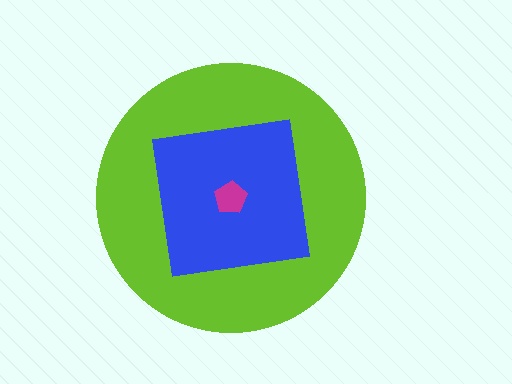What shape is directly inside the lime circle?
The blue square.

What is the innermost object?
The magenta pentagon.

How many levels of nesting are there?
3.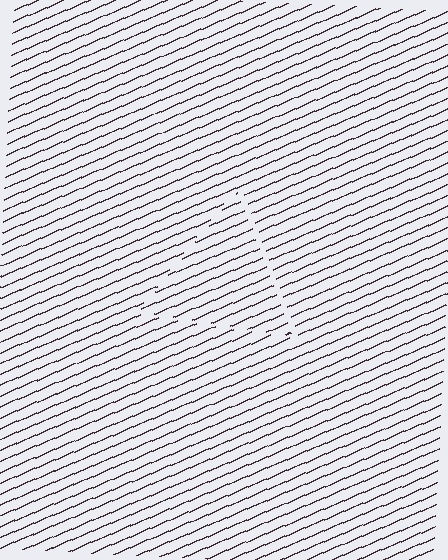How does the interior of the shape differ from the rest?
The interior of the shape contains the same grating, shifted by half a period — the contour is defined by the phase discontinuity where line-ends from the inner and outer gratings abut.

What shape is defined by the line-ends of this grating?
An illusory triangle. The interior of the shape contains the same grating, shifted by half a period — the contour is defined by the phase discontinuity where line-ends from the inner and outer gratings abut.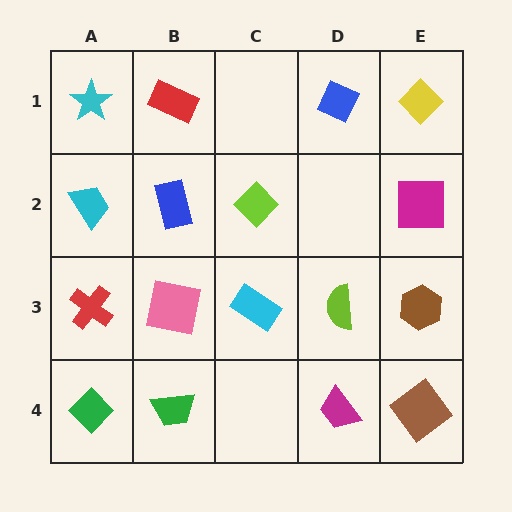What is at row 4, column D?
A magenta trapezoid.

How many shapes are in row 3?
5 shapes.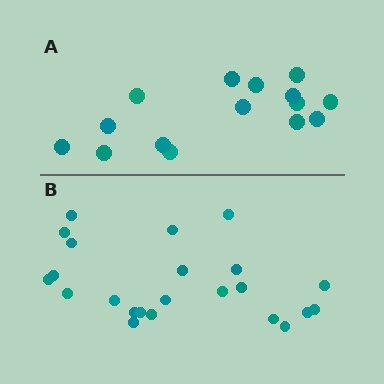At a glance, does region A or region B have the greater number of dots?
Region B (the bottom region) has more dots.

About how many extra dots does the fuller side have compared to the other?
Region B has roughly 8 or so more dots than region A.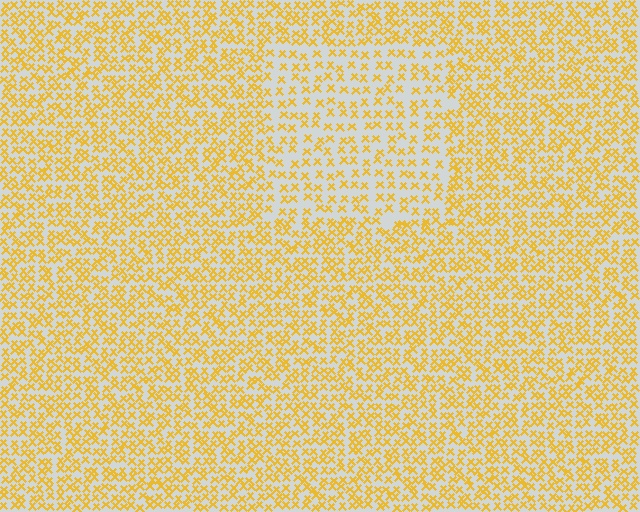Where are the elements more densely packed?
The elements are more densely packed outside the rectangle boundary.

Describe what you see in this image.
The image contains small yellow elements arranged at two different densities. A rectangle-shaped region is visible where the elements are less densely packed than the surrounding area.